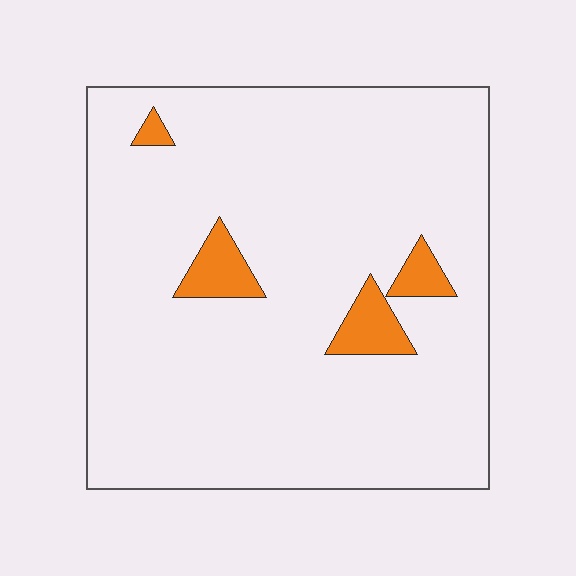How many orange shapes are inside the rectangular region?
4.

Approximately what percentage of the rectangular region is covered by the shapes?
Approximately 5%.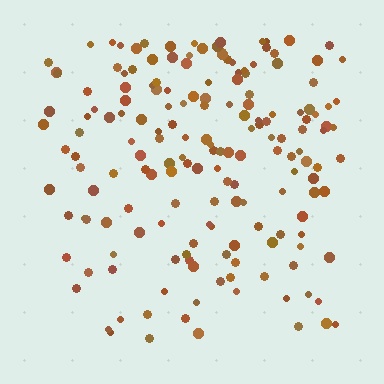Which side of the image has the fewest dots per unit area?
The bottom.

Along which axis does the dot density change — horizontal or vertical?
Vertical.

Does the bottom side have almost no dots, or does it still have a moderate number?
Still a moderate number, just noticeably fewer than the top.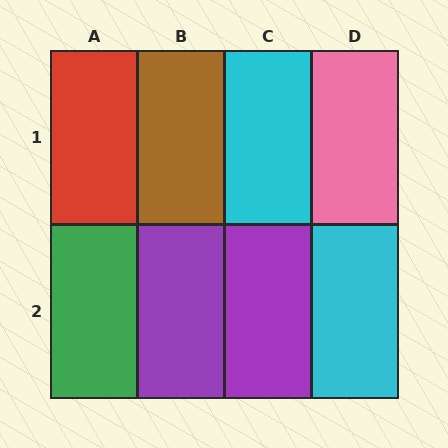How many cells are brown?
1 cell is brown.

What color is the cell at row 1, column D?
Pink.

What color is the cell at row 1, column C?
Cyan.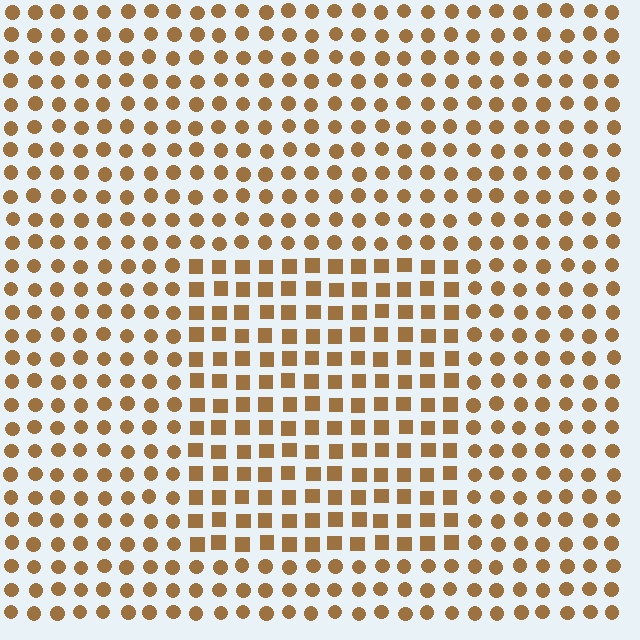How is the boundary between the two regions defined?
The boundary is defined by a change in element shape: squares inside vs. circles outside. All elements share the same color and spacing.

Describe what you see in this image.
The image is filled with small brown elements arranged in a uniform grid. A rectangle-shaped region contains squares, while the surrounding area contains circles. The boundary is defined purely by the change in element shape.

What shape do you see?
I see a rectangle.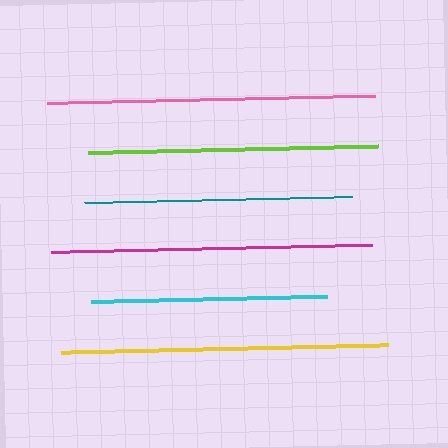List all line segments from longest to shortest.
From longest to shortest: pink, yellow, magenta, lime, teal, cyan.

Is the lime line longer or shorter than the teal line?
The lime line is longer than the teal line.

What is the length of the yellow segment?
The yellow segment is approximately 327 pixels long.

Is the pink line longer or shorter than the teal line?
The pink line is longer than the teal line.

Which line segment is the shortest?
The cyan line is the shortest at approximately 236 pixels.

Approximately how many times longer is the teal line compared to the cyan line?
The teal line is approximately 1.1 times the length of the cyan line.